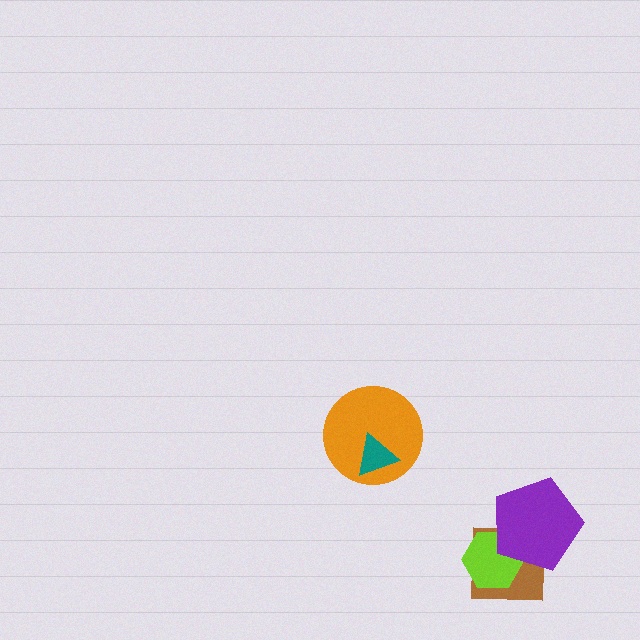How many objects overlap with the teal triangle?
1 object overlaps with the teal triangle.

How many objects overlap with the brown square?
2 objects overlap with the brown square.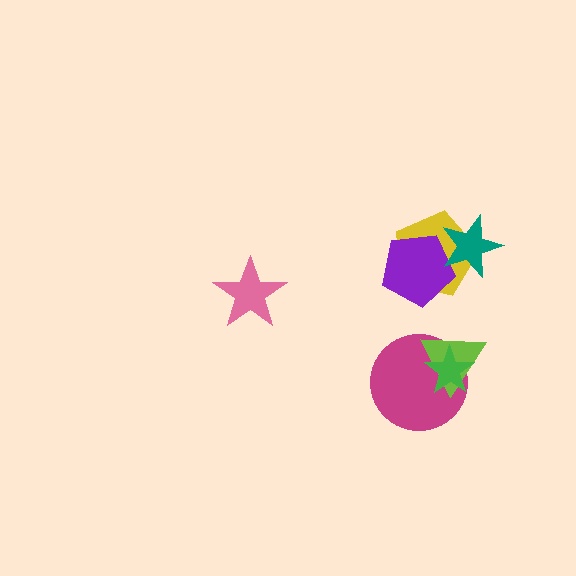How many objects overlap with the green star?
2 objects overlap with the green star.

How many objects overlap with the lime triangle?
2 objects overlap with the lime triangle.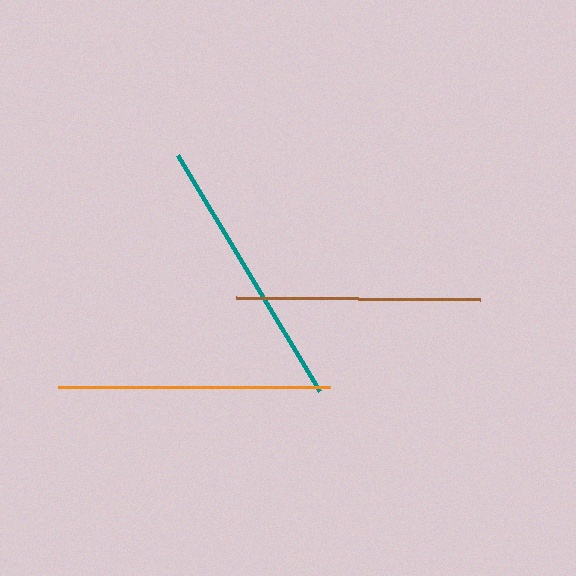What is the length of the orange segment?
The orange segment is approximately 272 pixels long.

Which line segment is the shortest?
The brown line is the shortest at approximately 244 pixels.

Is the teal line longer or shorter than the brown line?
The teal line is longer than the brown line.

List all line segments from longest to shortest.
From longest to shortest: teal, orange, brown.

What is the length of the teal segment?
The teal segment is approximately 275 pixels long.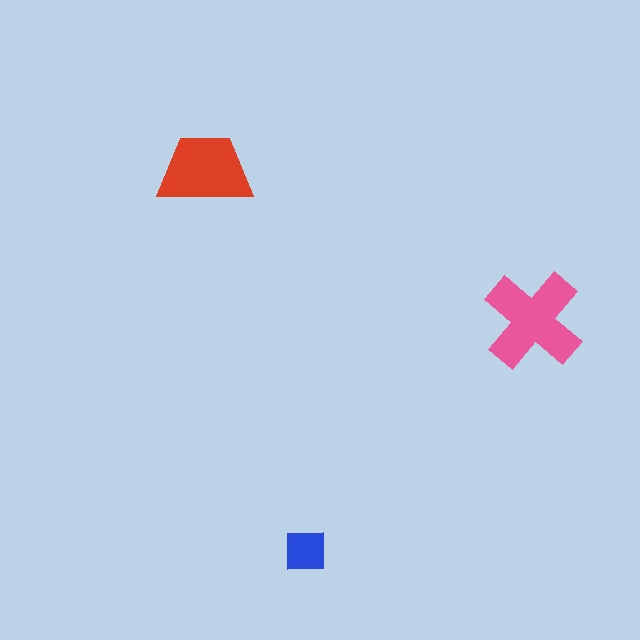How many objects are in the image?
There are 3 objects in the image.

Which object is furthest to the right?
The pink cross is rightmost.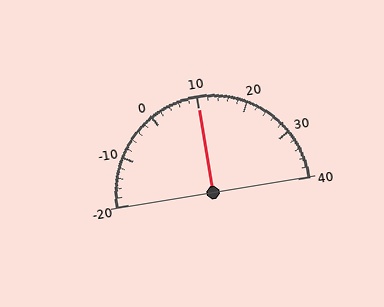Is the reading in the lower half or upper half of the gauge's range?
The reading is in the upper half of the range (-20 to 40).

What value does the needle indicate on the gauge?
The needle indicates approximately 10.